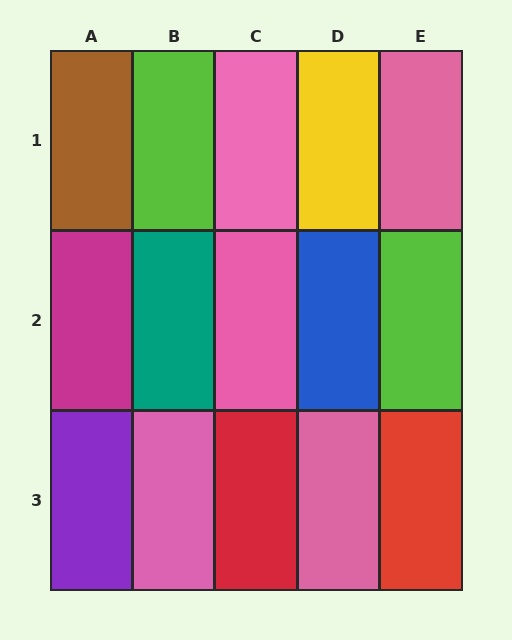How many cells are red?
2 cells are red.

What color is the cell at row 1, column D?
Yellow.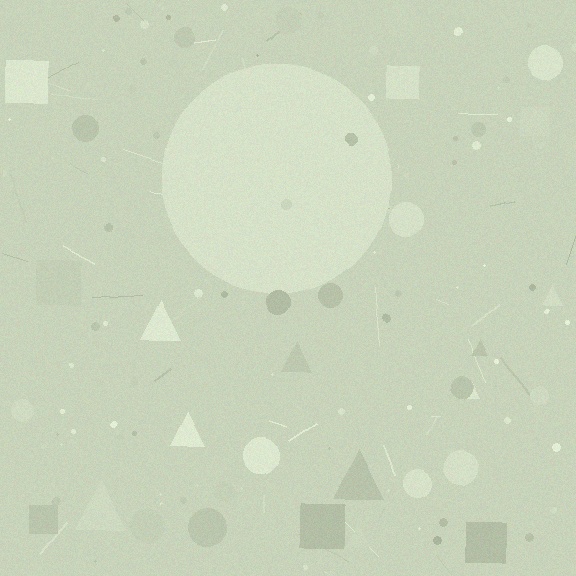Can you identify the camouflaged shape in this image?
The camouflaged shape is a circle.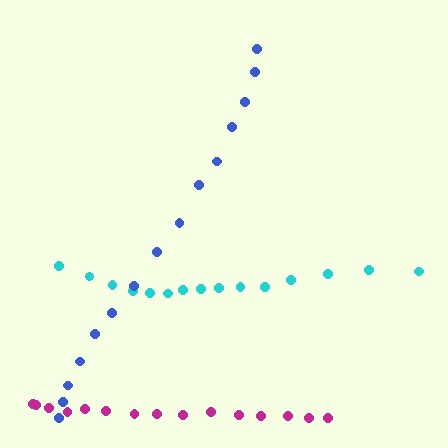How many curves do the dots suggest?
There are 3 distinct paths.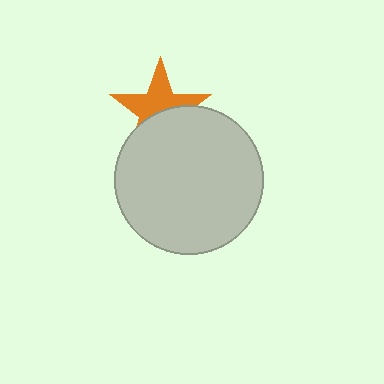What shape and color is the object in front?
The object in front is a light gray circle.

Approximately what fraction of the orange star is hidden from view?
Roughly 45% of the orange star is hidden behind the light gray circle.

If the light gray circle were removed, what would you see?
You would see the complete orange star.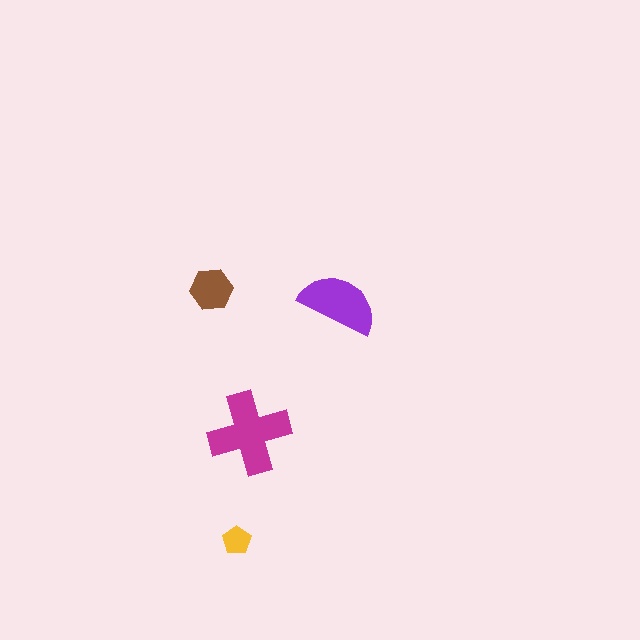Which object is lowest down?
The yellow pentagon is bottommost.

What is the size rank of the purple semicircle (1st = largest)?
2nd.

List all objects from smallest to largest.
The yellow pentagon, the brown hexagon, the purple semicircle, the magenta cross.